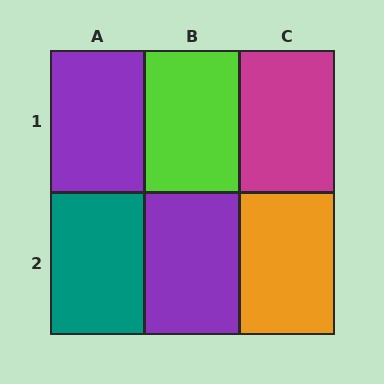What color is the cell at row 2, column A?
Teal.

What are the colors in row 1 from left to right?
Purple, lime, magenta.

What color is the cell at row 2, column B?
Purple.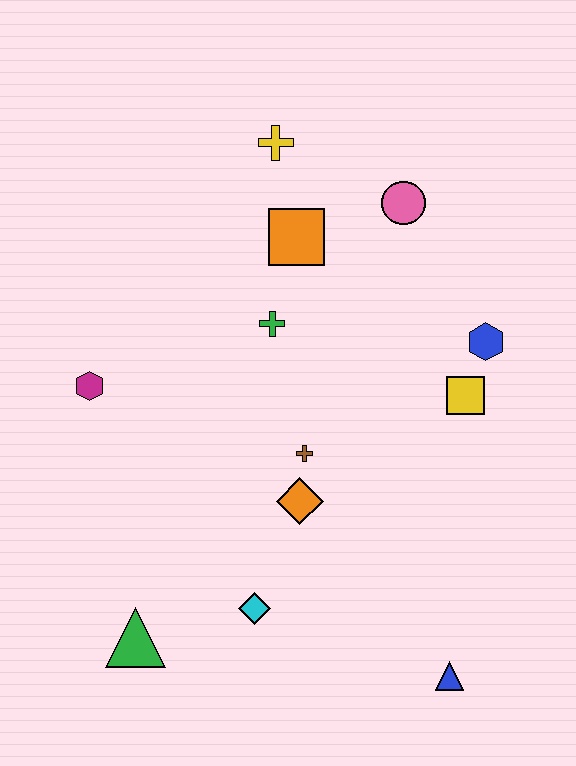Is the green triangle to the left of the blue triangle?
Yes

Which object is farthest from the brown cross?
The yellow cross is farthest from the brown cross.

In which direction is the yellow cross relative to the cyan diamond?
The yellow cross is above the cyan diamond.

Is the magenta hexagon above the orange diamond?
Yes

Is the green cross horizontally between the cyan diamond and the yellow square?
Yes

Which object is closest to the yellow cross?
The orange square is closest to the yellow cross.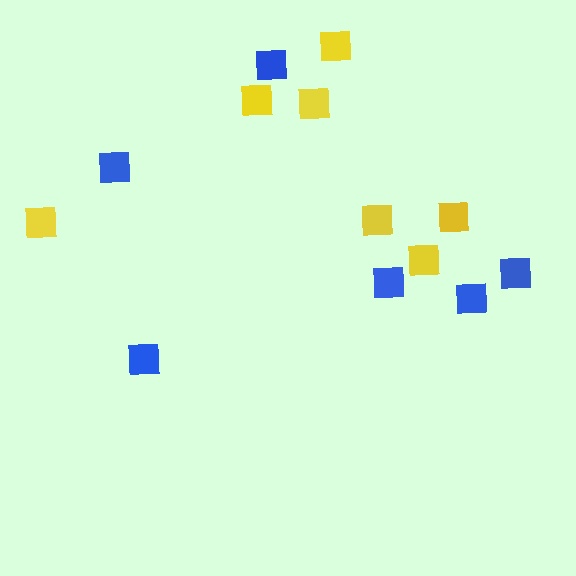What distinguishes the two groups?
There are 2 groups: one group of yellow squares (7) and one group of blue squares (6).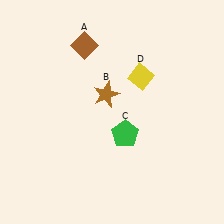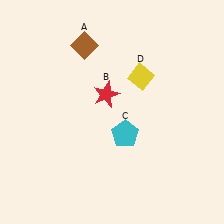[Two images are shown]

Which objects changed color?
B changed from brown to red. C changed from green to cyan.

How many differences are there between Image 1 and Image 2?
There are 2 differences between the two images.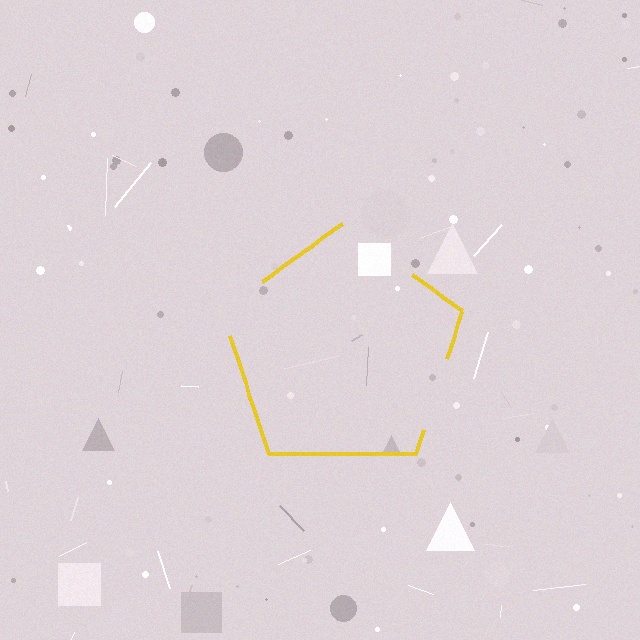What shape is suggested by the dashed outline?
The dashed outline suggests a pentagon.